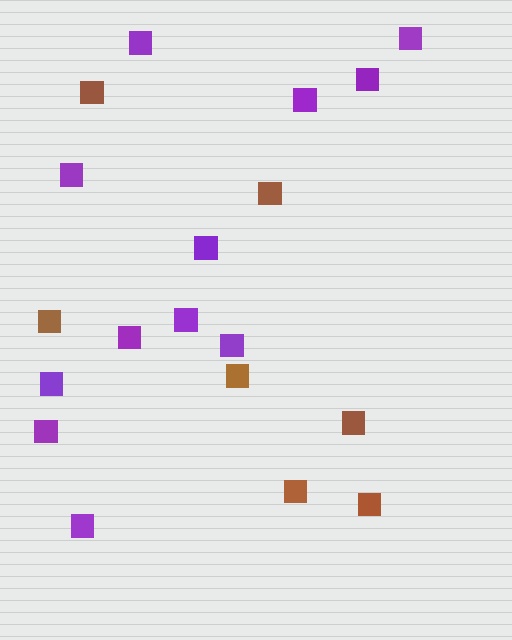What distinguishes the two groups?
There are 2 groups: one group of purple squares (12) and one group of brown squares (7).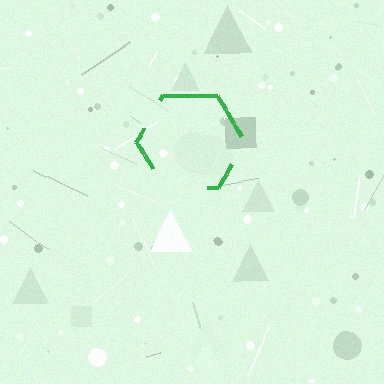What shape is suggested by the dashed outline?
The dashed outline suggests a hexagon.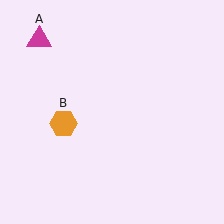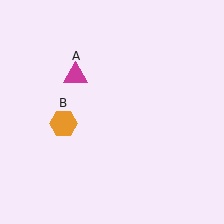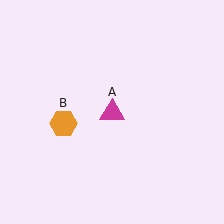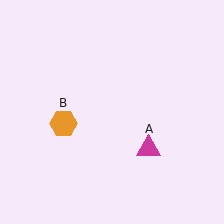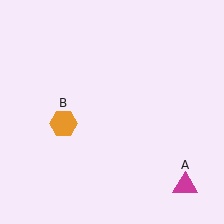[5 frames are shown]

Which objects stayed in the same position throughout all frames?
Orange hexagon (object B) remained stationary.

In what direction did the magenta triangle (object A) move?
The magenta triangle (object A) moved down and to the right.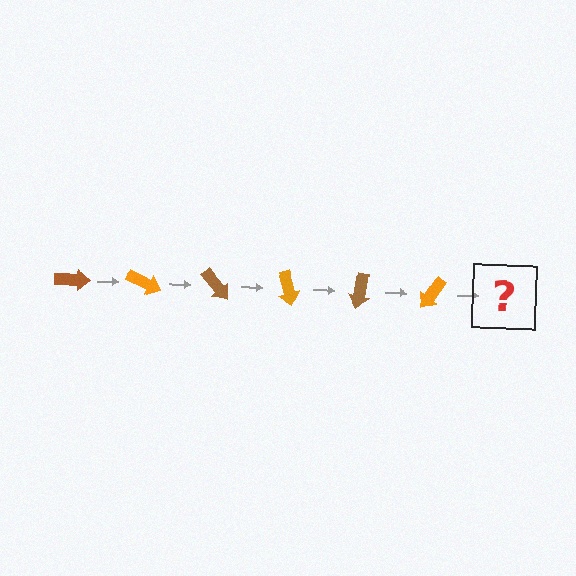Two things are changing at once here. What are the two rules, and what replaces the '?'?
The two rules are that it rotates 25 degrees each step and the color cycles through brown and orange. The '?' should be a brown arrow, rotated 150 degrees from the start.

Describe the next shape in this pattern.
It should be a brown arrow, rotated 150 degrees from the start.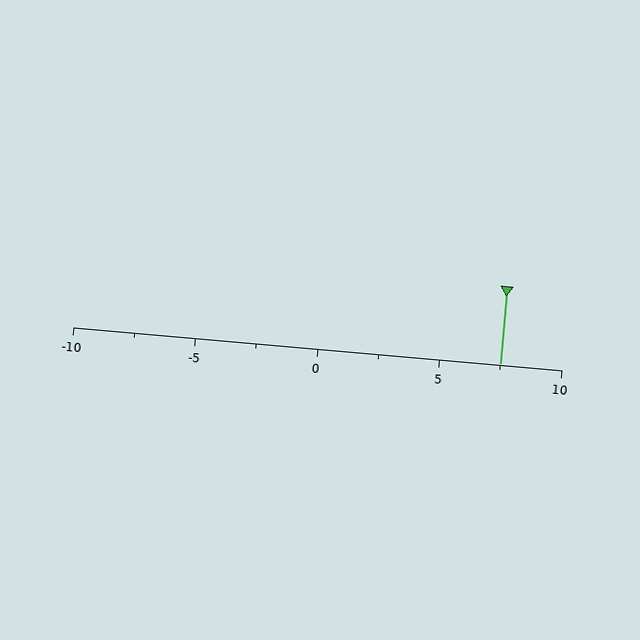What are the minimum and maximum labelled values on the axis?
The axis runs from -10 to 10.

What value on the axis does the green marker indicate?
The marker indicates approximately 7.5.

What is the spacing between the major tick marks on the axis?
The major ticks are spaced 5 apart.